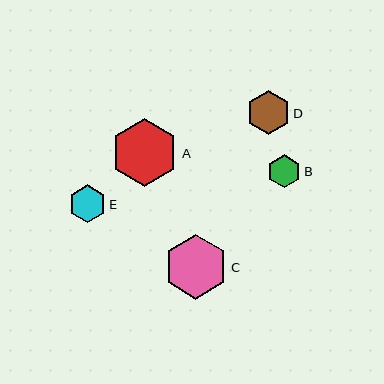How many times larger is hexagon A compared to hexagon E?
Hexagon A is approximately 1.8 times the size of hexagon E.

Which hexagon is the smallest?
Hexagon B is the smallest with a size of approximately 33 pixels.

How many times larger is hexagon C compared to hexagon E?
Hexagon C is approximately 1.7 times the size of hexagon E.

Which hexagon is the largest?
Hexagon A is the largest with a size of approximately 68 pixels.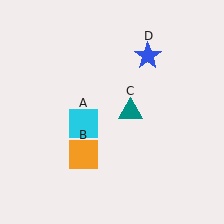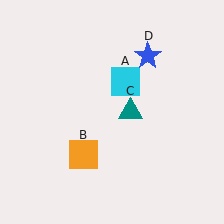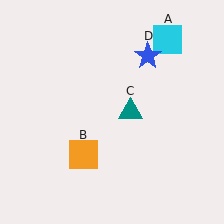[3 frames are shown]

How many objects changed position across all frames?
1 object changed position: cyan square (object A).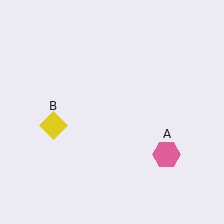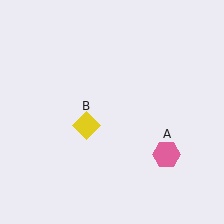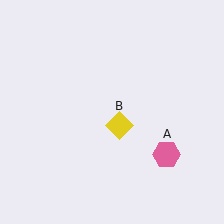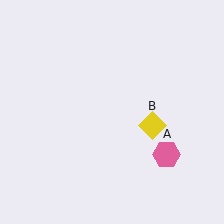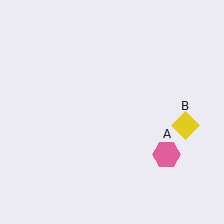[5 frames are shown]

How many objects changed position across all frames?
1 object changed position: yellow diamond (object B).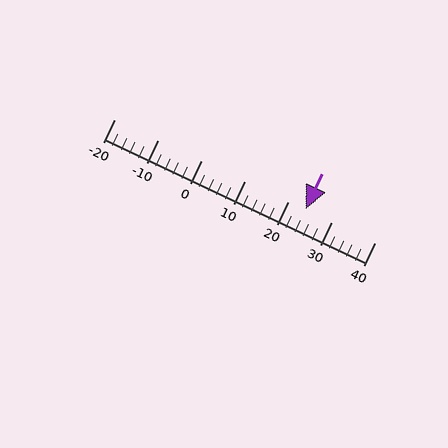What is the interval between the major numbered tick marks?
The major tick marks are spaced 10 units apart.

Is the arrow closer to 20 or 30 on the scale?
The arrow is closer to 20.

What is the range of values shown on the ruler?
The ruler shows values from -20 to 40.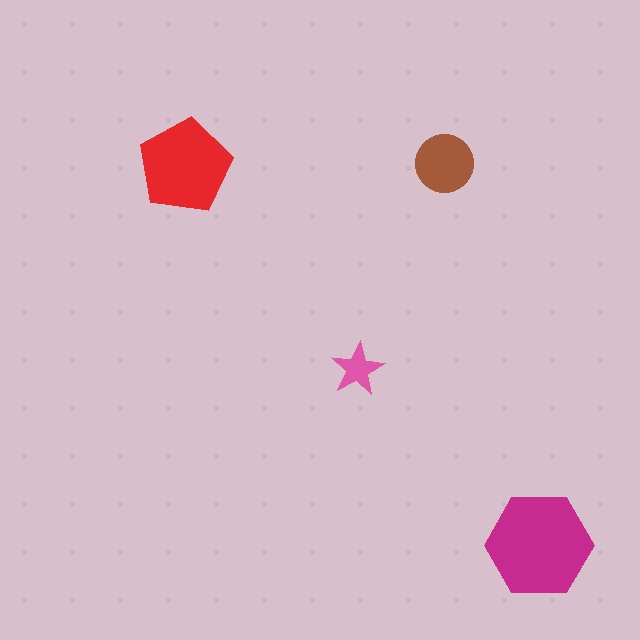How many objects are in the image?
There are 4 objects in the image.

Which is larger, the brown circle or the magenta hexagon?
The magenta hexagon.